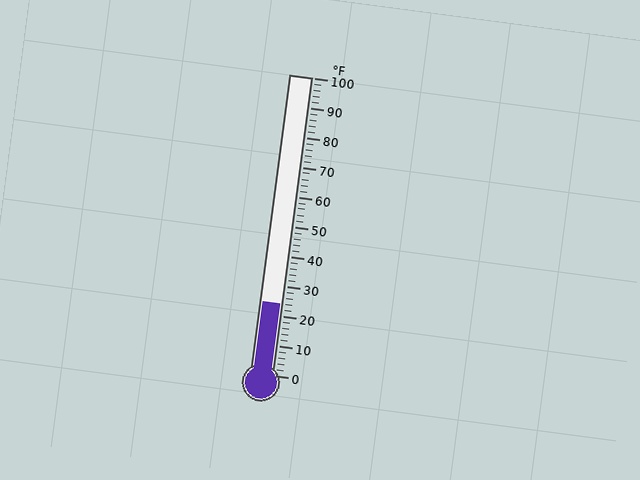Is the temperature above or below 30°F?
The temperature is below 30°F.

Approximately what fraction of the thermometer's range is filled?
The thermometer is filled to approximately 25% of its range.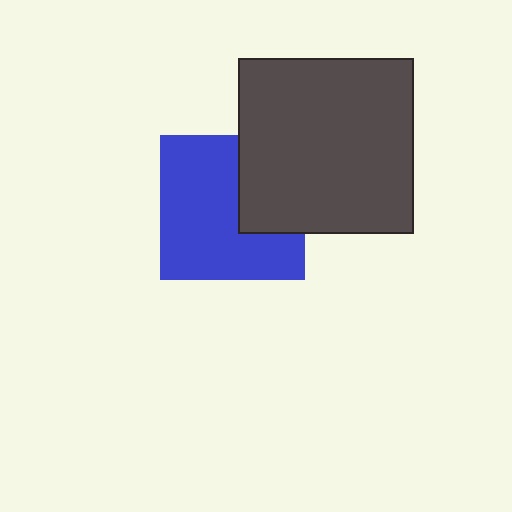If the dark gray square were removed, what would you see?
You would see the complete blue square.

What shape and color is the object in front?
The object in front is a dark gray square.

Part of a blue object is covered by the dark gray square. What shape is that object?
It is a square.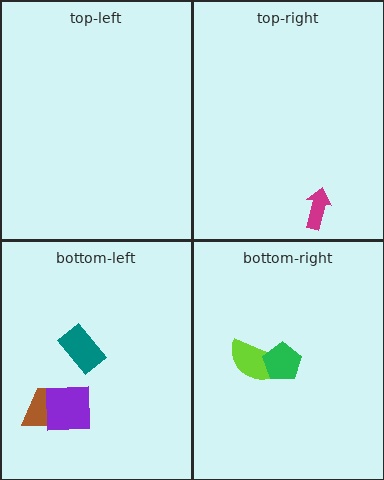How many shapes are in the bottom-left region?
3.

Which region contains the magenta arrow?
The top-right region.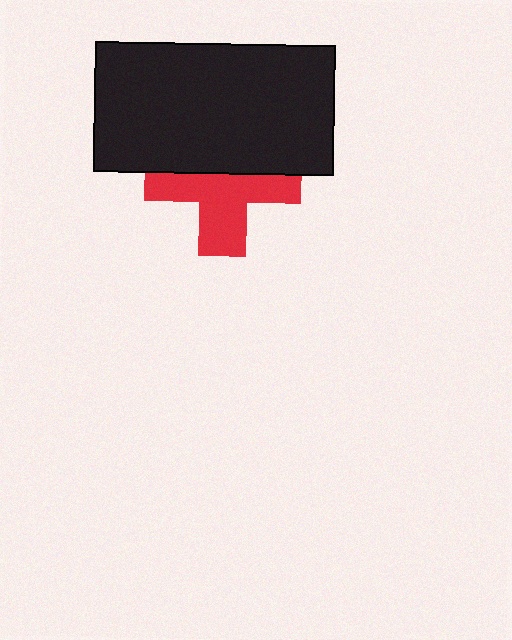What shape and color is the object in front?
The object in front is a black rectangle.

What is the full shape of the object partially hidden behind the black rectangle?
The partially hidden object is a red cross.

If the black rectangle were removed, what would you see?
You would see the complete red cross.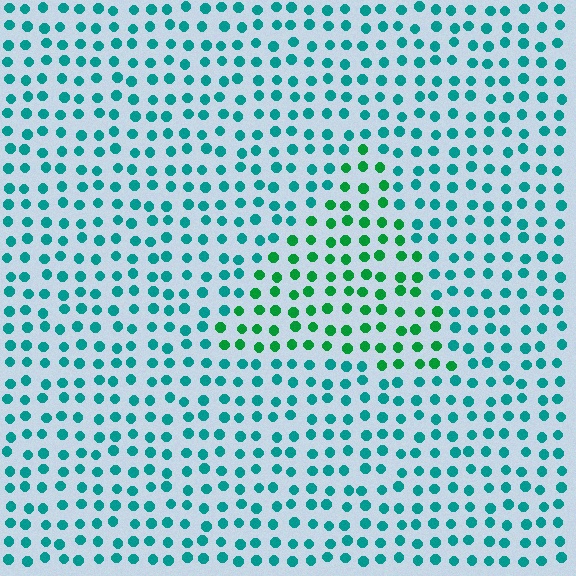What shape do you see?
I see a triangle.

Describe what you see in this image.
The image is filled with small teal elements in a uniform arrangement. A triangle-shaped region is visible where the elements are tinted to a slightly different hue, forming a subtle color boundary.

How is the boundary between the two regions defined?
The boundary is defined purely by a slight shift in hue (about 37 degrees). Spacing, size, and orientation are identical on both sides.